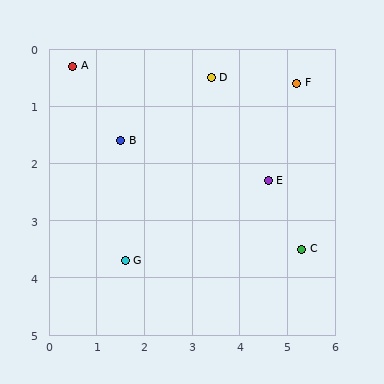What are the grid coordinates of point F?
Point F is at approximately (5.2, 0.6).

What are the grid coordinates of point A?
Point A is at approximately (0.5, 0.3).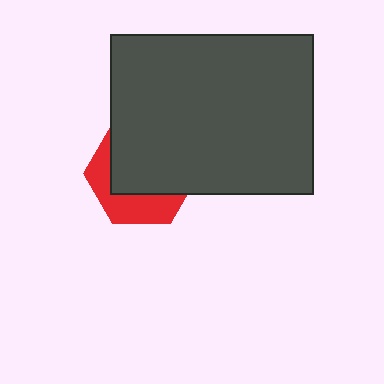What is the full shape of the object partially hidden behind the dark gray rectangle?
The partially hidden object is a red hexagon.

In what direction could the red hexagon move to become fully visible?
The red hexagon could move down. That would shift it out from behind the dark gray rectangle entirely.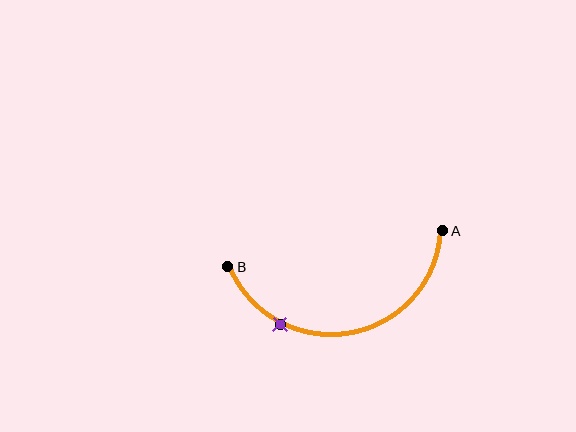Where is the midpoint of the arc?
The arc midpoint is the point on the curve farthest from the straight line joining A and B. It sits below that line.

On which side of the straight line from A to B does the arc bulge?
The arc bulges below the straight line connecting A and B.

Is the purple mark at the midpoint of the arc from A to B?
No. The purple mark lies on the arc but is closer to endpoint B. The arc midpoint would be at the point on the curve equidistant along the arc from both A and B.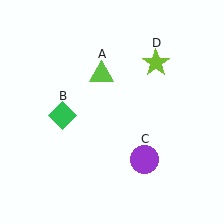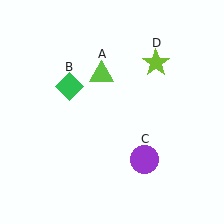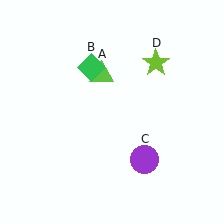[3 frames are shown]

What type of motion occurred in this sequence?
The green diamond (object B) rotated clockwise around the center of the scene.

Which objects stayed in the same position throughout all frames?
Lime triangle (object A) and purple circle (object C) and lime star (object D) remained stationary.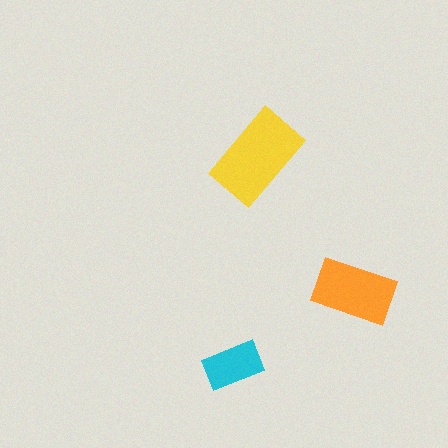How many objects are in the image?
There are 3 objects in the image.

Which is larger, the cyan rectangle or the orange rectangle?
The orange one.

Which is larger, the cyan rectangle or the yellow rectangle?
The yellow one.